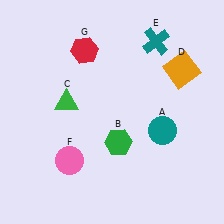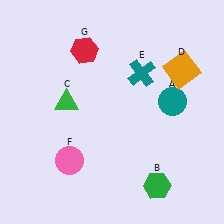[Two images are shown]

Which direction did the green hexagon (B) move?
The green hexagon (B) moved down.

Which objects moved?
The objects that moved are: the teal circle (A), the green hexagon (B), the teal cross (E).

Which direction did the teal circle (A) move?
The teal circle (A) moved up.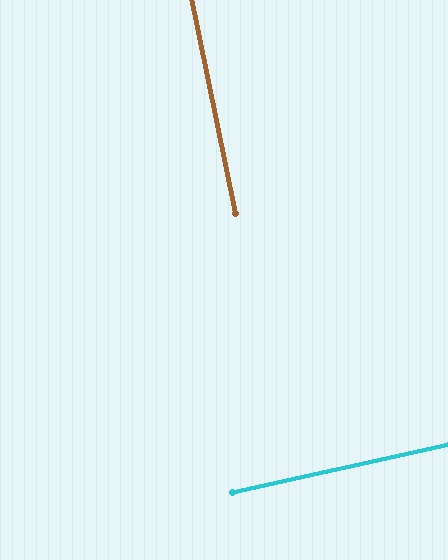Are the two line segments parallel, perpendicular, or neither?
Perpendicular — they meet at approximately 89°.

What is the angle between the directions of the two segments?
Approximately 89 degrees.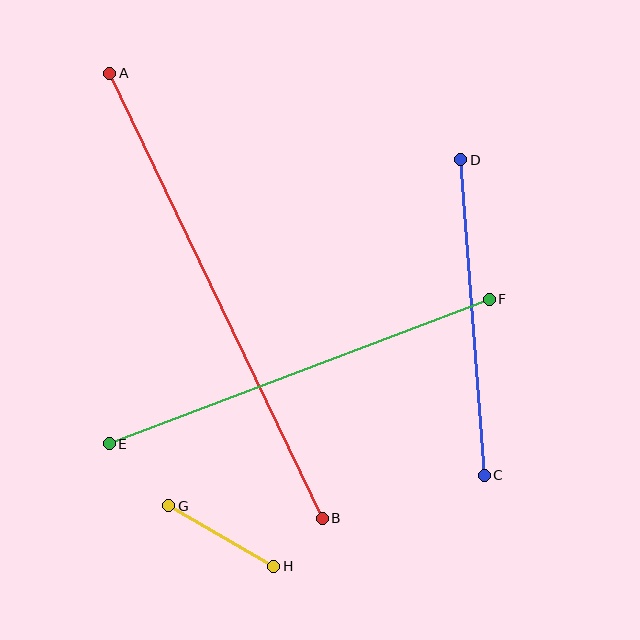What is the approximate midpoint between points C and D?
The midpoint is at approximately (472, 317) pixels.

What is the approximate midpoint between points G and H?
The midpoint is at approximately (221, 536) pixels.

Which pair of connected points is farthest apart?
Points A and B are farthest apart.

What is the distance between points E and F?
The distance is approximately 406 pixels.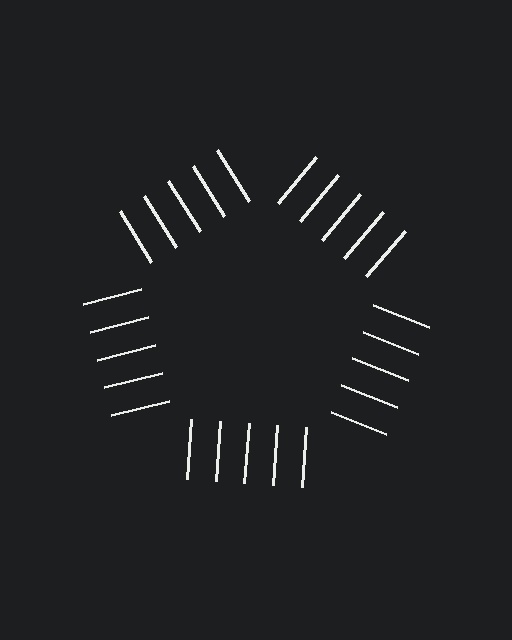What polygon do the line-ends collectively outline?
An illusory pentagon — the line segments terminate on its edges but no continuous stroke is drawn.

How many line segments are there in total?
25 — 5 along each of the 5 edges.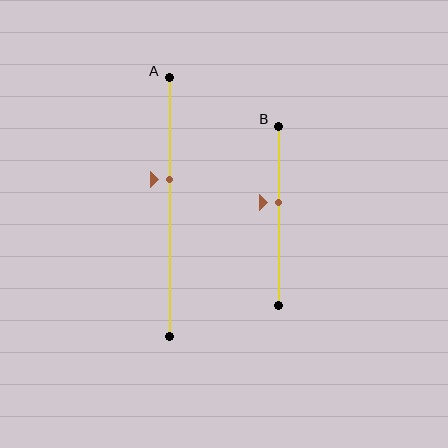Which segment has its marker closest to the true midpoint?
Segment B has its marker closest to the true midpoint.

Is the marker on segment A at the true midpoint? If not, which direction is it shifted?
No, the marker on segment A is shifted upward by about 11% of the segment length.